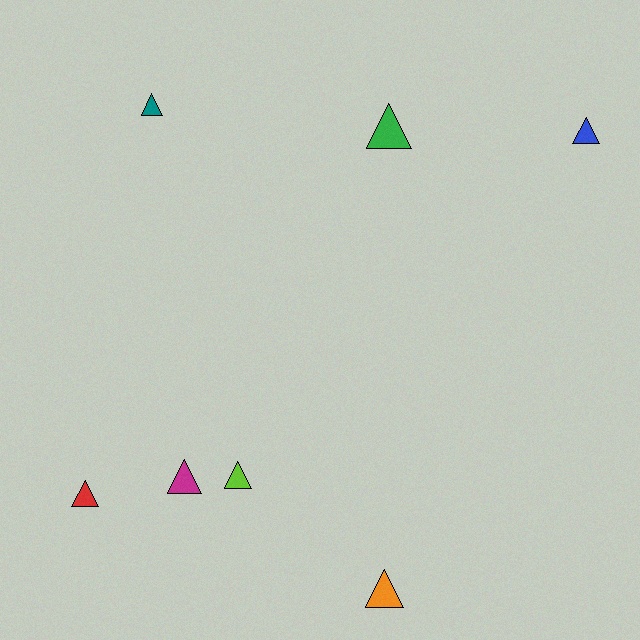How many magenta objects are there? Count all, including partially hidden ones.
There is 1 magenta object.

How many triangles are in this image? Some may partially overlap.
There are 7 triangles.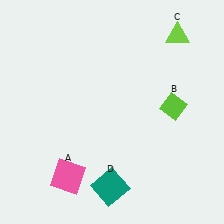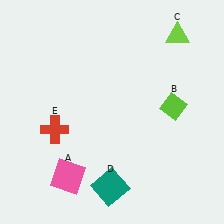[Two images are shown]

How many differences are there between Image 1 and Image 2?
There is 1 difference between the two images.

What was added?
A red cross (E) was added in Image 2.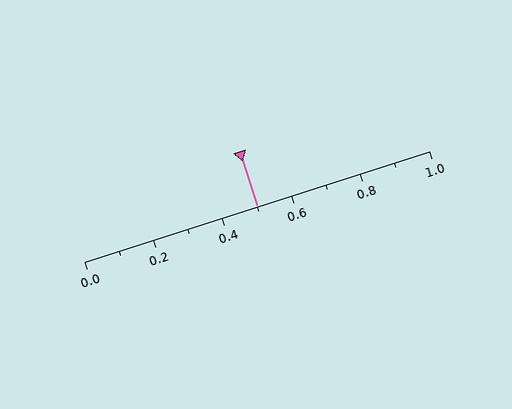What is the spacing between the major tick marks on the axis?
The major ticks are spaced 0.2 apart.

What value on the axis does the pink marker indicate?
The marker indicates approximately 0.5.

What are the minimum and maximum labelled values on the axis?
The axis runs from 0.0 to 1.0.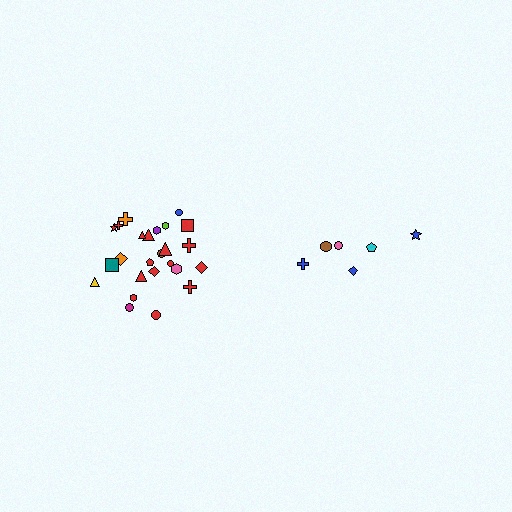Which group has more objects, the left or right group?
The left group.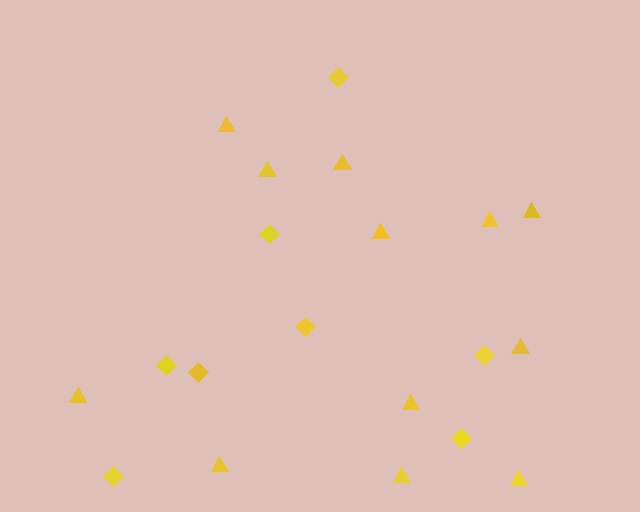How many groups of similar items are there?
There are 2 groups: one group of diamonds (8) and one group of triangles (12).